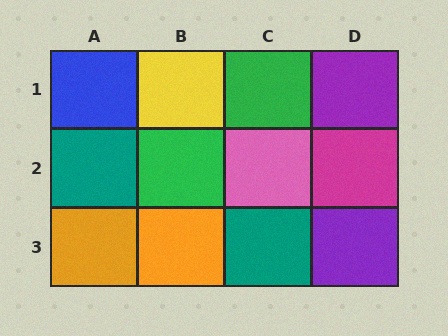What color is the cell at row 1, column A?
Blue.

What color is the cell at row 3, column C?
Teal.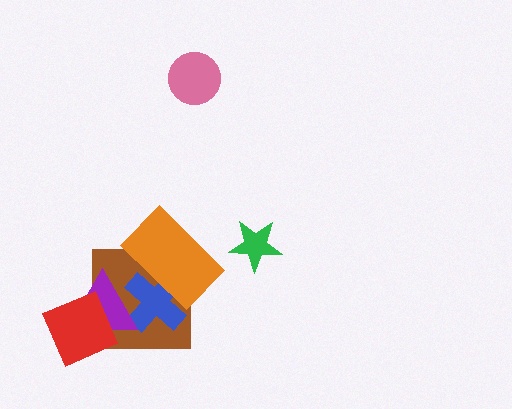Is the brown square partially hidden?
Yes, it is partially covered by another shape.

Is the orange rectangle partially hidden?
No, no other shape covers it.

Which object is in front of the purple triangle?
The red diamond is in front of the purple triangle.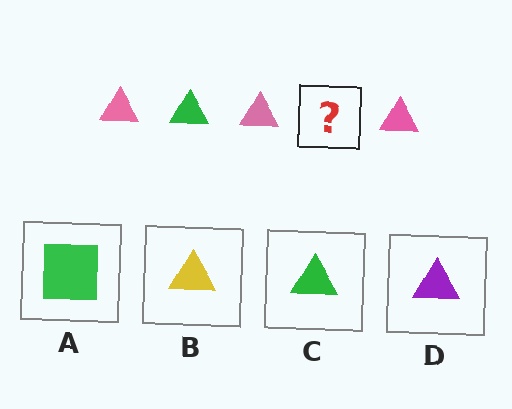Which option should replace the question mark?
Option C.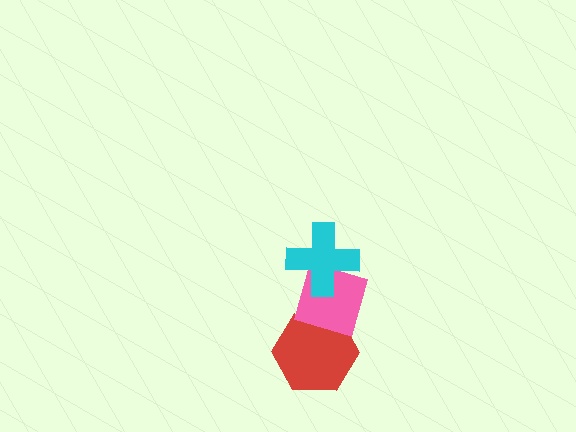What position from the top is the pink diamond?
The pink diamond is 2nd from the top.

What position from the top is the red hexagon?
The red hexagon is 3rd from the top.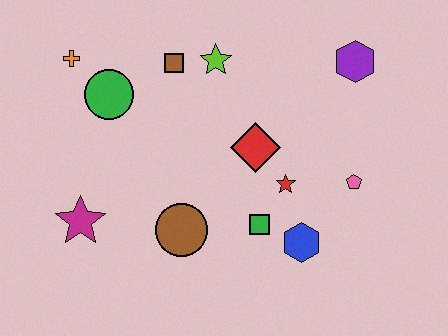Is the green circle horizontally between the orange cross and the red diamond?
Yes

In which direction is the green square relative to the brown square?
The green square is below the brown square.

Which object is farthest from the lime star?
The magenta star is farthest from the lime star.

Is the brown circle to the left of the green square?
Yes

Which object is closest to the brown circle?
The green square is closest to the brown circle.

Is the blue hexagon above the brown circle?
No